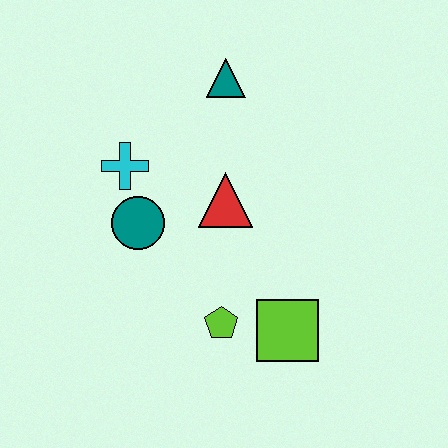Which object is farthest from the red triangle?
The lime square is farthest from the red triangle.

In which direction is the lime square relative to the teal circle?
The lime square is to the right of the teal circle.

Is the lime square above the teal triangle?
No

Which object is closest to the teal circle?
The cyan cross is closest to the teal circle.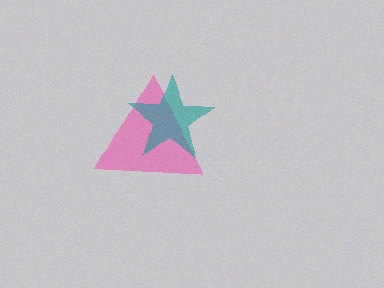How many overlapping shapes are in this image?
There are 2 overlapping shapes in the image.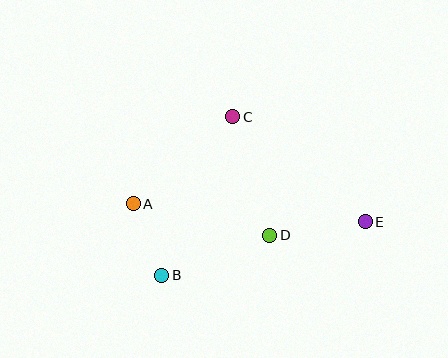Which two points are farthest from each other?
Points A and E are farthest from each other.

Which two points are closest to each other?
Points A and B are closest to each other.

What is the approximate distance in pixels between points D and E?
The distance between D and E is approximately 96 pixels.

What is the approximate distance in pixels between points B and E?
The distance between B and E is approximately 210 pixels.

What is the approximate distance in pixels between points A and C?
The distance between A and C is approximately 132 pixels.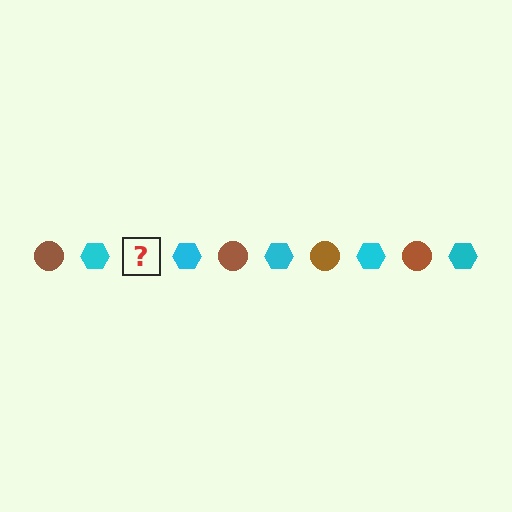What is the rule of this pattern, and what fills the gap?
The rule is that the pattern alternates between brown circle and cyan hexagon. The gap should be filled with a brown circle.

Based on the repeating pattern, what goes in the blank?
The blank should be a brown circle.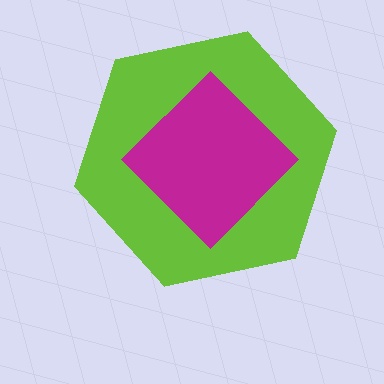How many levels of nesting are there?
2.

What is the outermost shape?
The lime hexagon.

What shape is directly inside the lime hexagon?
The magenta diamond.